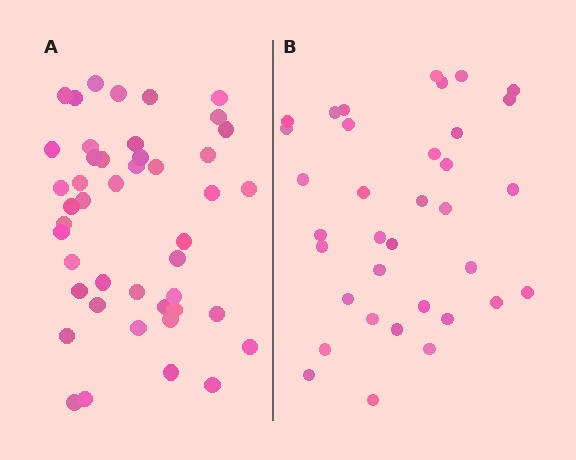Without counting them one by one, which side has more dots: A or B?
Region A (the left region) has more dots.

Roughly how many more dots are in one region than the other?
Region A has roughly 10 or so more dots than region B.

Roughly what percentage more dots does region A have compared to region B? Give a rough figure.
About 30% more.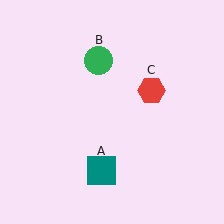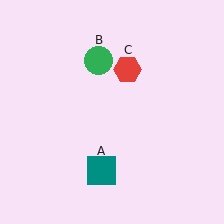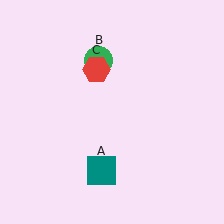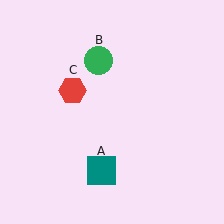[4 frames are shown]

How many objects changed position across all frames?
1 object changed position: red hexagon (object C).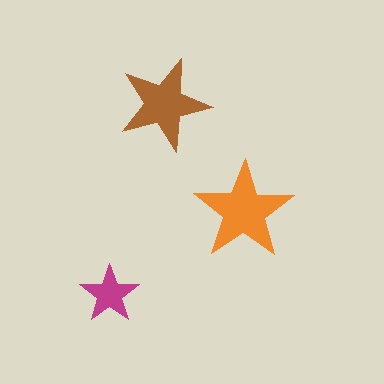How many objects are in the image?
There are 3 objects in the image.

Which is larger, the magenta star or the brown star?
The brown one.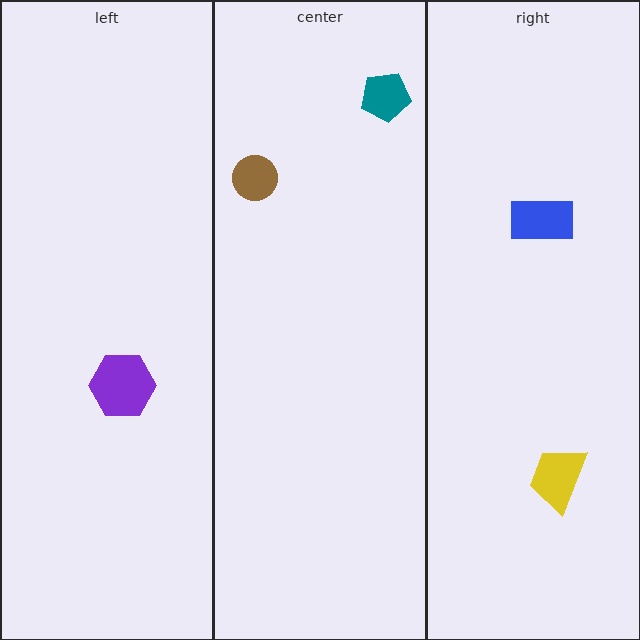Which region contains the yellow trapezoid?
The right region.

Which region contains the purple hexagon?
The left region.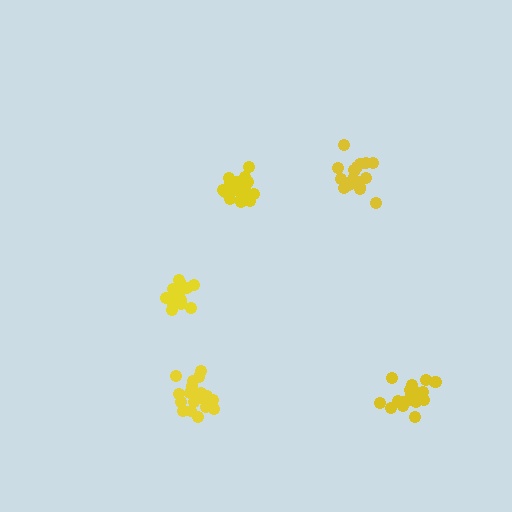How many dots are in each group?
Group 1: 20 dots, Group 2: 16 dots, Group 3: 21 dots, Group 4: 16 dots, Group 5: 18 dots (91 total).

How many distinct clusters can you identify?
There are 5 distinct clusters.